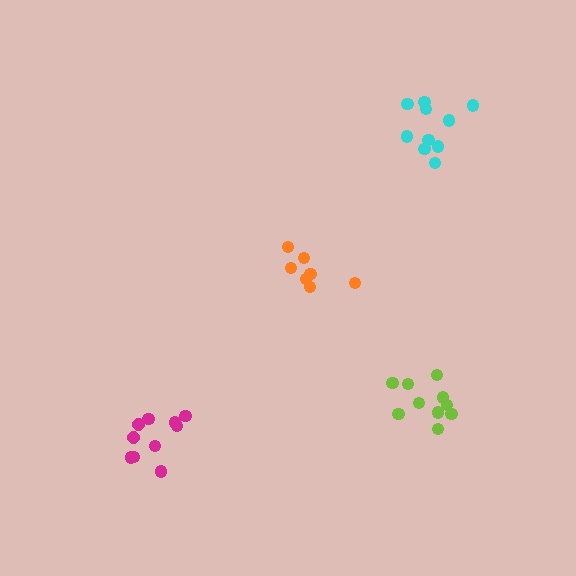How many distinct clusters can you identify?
There are 4 distinct clusters.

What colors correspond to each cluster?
The clusters are colored: lime, orange, cyan, magenta.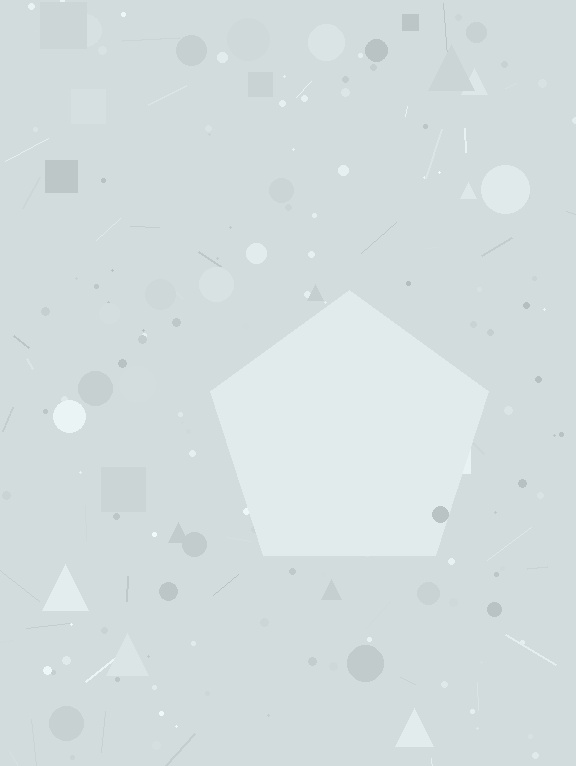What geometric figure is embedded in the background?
A pentagon is embedded in the background.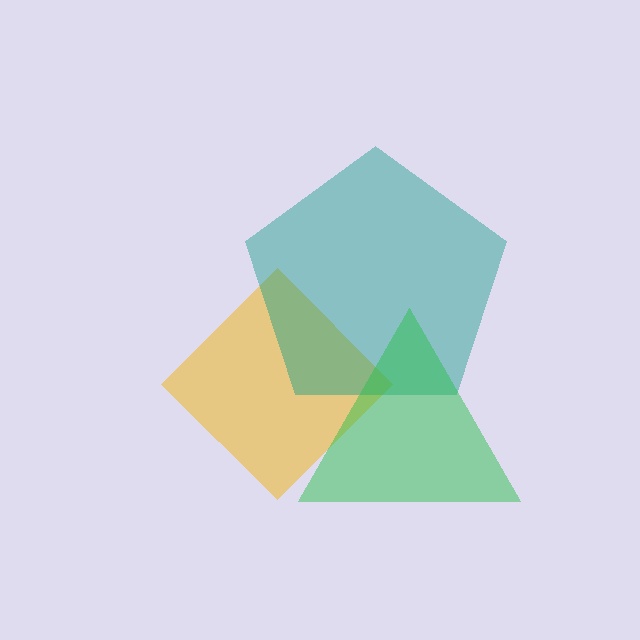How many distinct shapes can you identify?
There are 3 distinct shapes: a yellow diamond, a teal pentagon, a green triangle.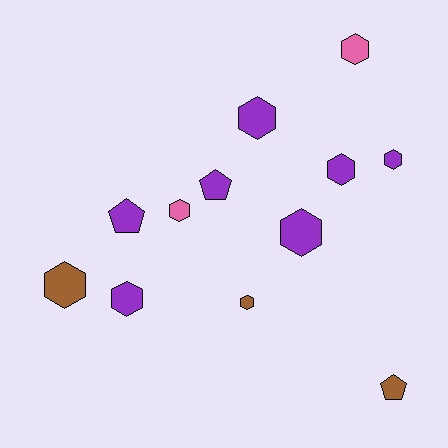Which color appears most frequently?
Purple, with 7 objects.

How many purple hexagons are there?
There are 5 purple hexagons.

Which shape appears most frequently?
Hexagon, with 9 objects.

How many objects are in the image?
There are 12 objects.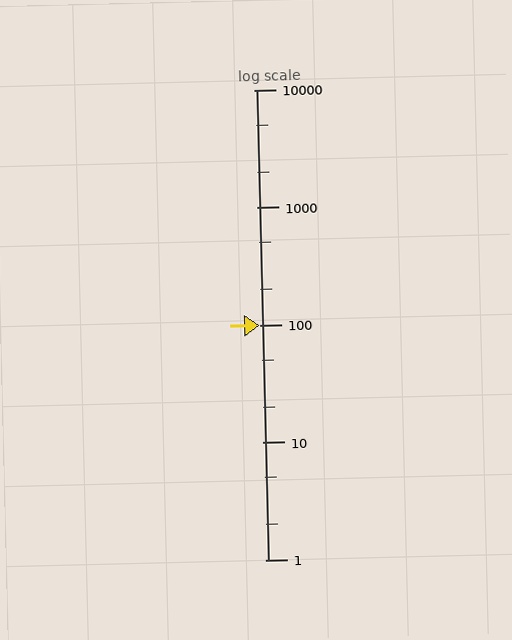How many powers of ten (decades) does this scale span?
The scale spans 4 decades, from 1 to 10000.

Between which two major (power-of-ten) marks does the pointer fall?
The pointer is between 100 and 1000.